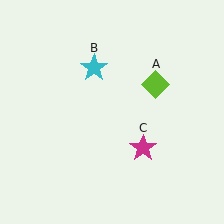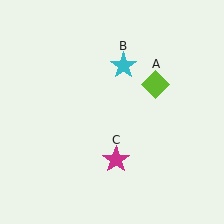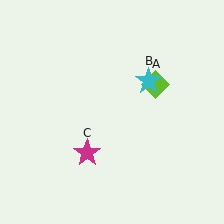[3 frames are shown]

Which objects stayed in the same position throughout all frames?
Lime diamond (object A) remained stationary.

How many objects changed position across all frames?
2 objects changed position: cyan star (object B), magenta star (object C).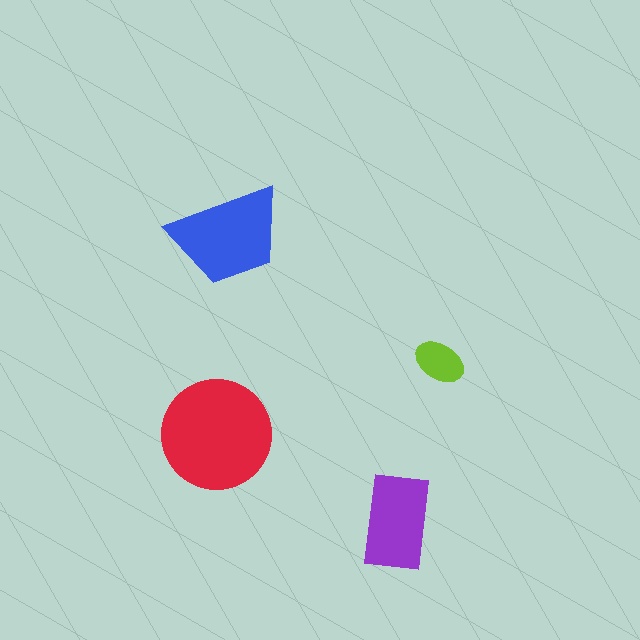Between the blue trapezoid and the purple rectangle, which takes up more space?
The blue trapezoid.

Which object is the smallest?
The lime ellipse.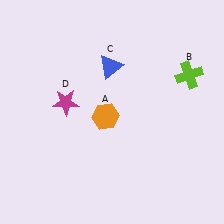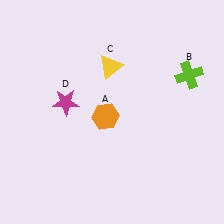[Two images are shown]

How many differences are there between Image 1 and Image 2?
There is 1 difference between the two images.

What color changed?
The triangle (C) changed from blue in Image 1 to yellow in Image 2.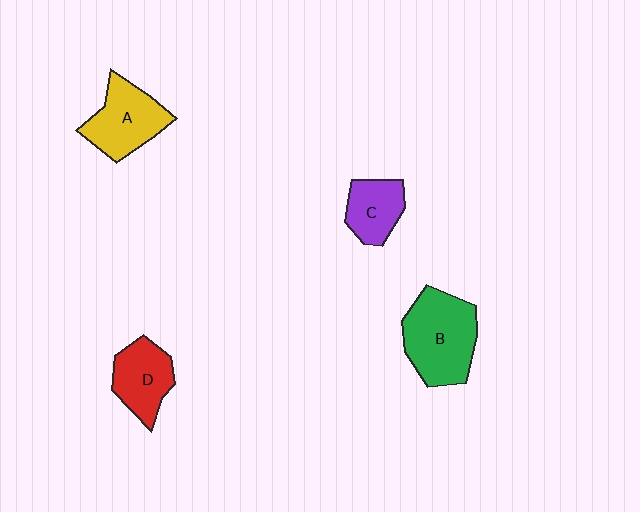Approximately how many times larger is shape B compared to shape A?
Approximately 1.3 times.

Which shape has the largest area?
Shape B (green).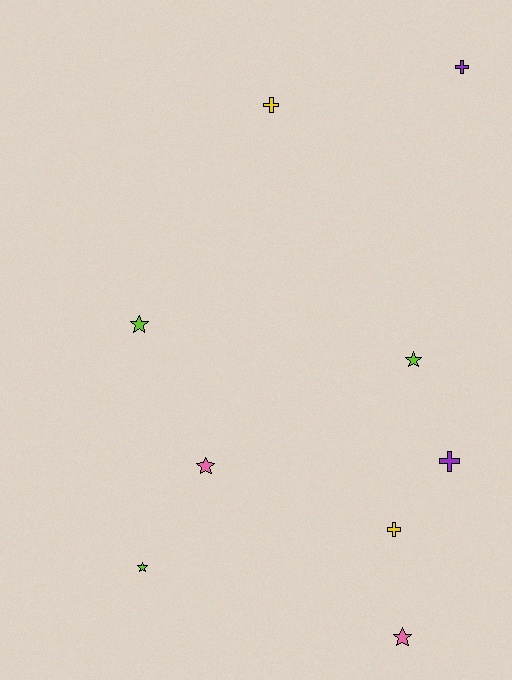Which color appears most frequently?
Lime, with 3 objects.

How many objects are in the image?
There are 9 objects.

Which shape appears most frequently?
Star, with 5 objects.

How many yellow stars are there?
There are no yellow stars.